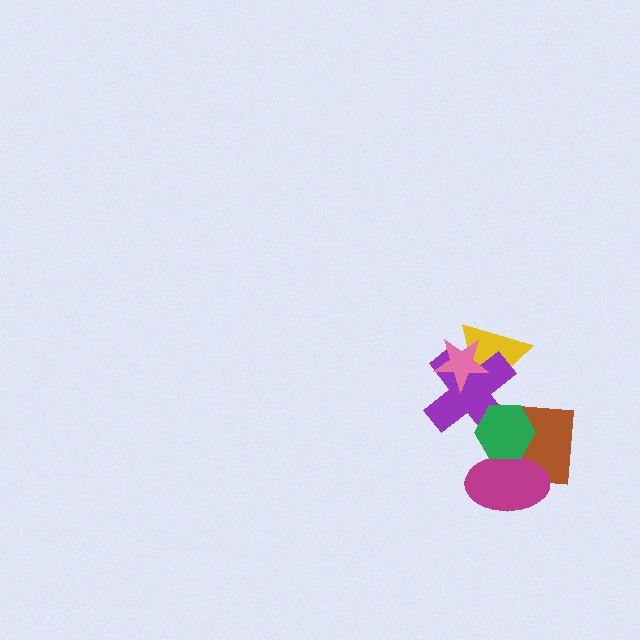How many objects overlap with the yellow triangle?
2 objects overlap with the yellow triangle.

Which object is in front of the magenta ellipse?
The green hexagon is in front of the magenta ellipse.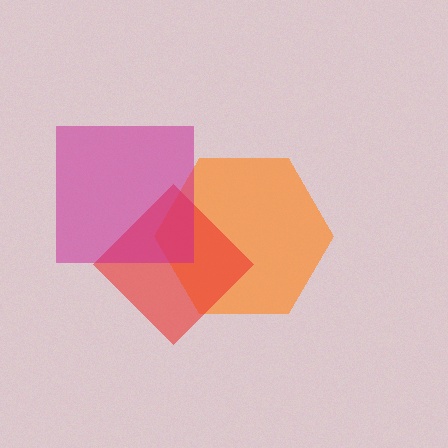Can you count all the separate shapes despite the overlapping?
Yes, there are 3 separate shapes.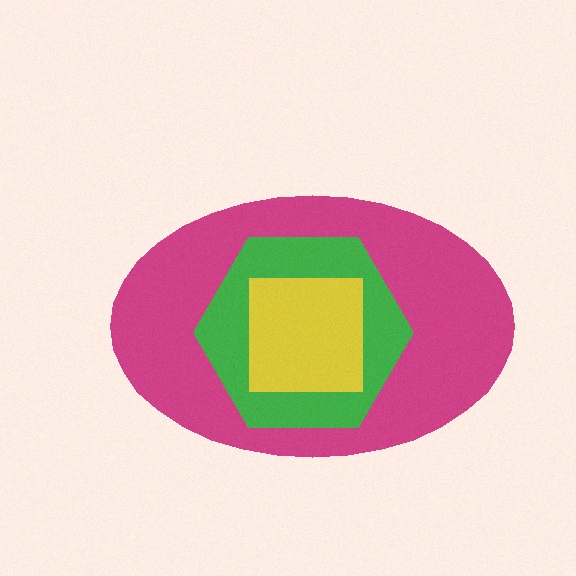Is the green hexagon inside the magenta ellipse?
Yes.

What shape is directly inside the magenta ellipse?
The green hexagon.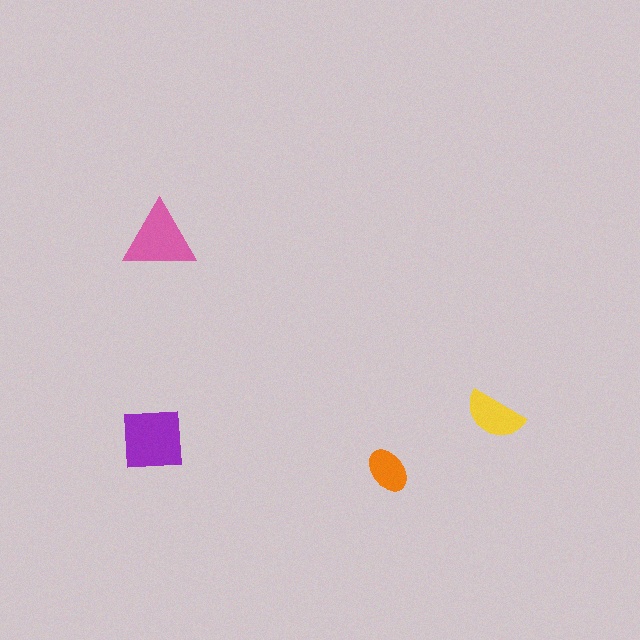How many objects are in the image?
There are 4 objects in the image.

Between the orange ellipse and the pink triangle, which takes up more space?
The pink triangle.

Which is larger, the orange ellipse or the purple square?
The purple square.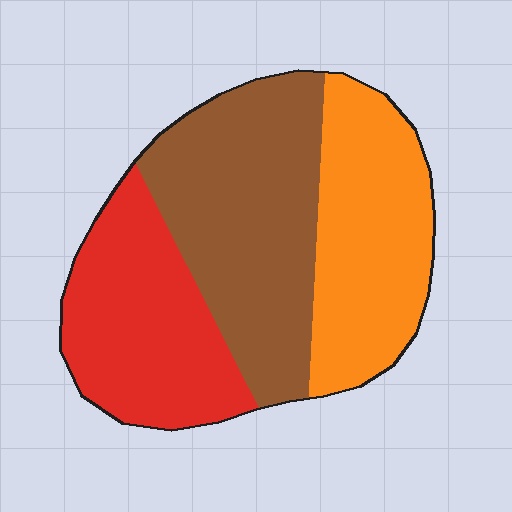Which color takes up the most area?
Brown, at roughly 40%.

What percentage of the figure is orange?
Orange covers 30% of the figure.